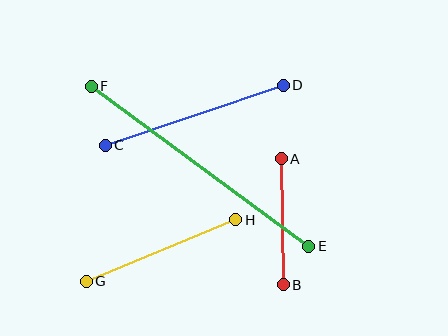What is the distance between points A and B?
The distance is approximately 126 pixels.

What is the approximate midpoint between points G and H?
The midpoint is at approximately (161, 250) pixels.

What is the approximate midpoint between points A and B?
The midpoint is at approximately (282, 222) pixels.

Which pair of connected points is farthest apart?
Points E and F are farthest apart.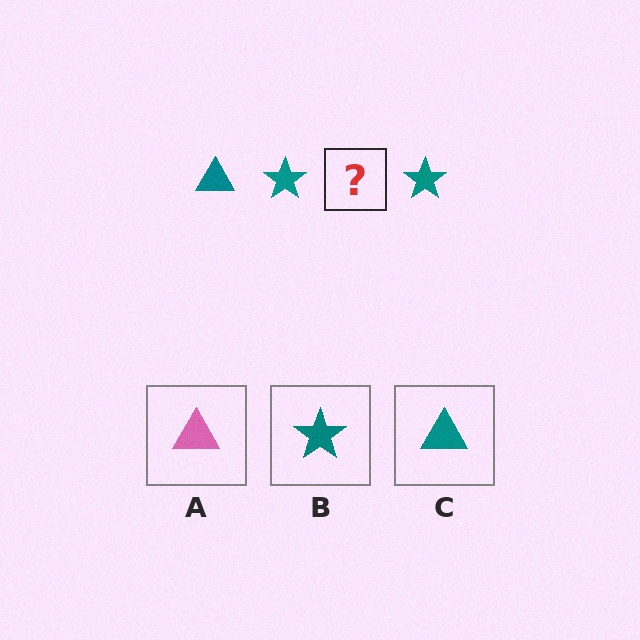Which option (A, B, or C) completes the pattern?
C.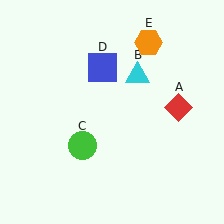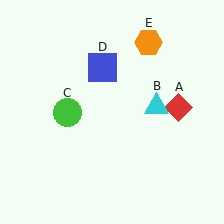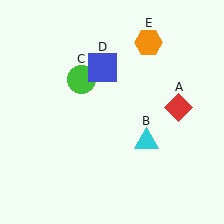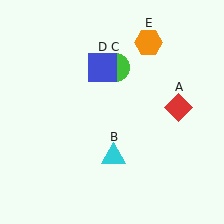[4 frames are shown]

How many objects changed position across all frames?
2 objects changed position: cyan triangle (object B), green circle (object C).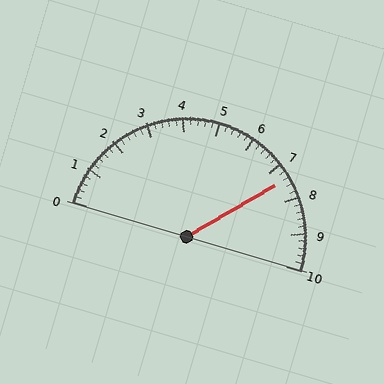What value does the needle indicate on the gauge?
The needle indicates approximately 7.4.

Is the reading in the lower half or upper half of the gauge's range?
The reading is in the upper half of the range (0 to 10).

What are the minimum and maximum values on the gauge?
The gauge ranges from 0 to 10.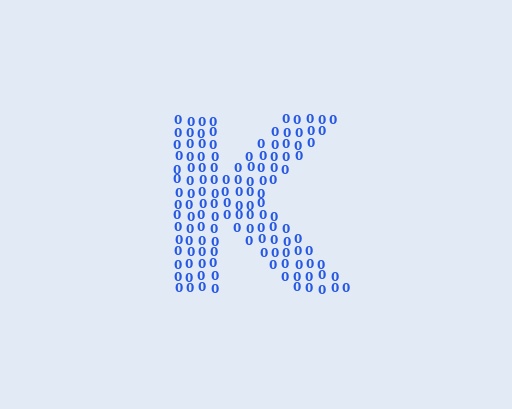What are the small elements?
The small elements are digit 0's.